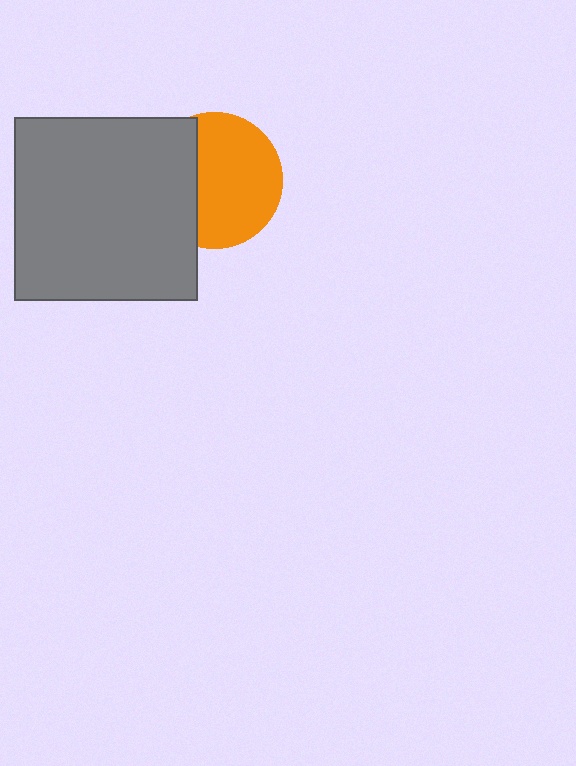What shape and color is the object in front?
The object in front is a gray square.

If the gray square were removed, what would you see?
You would see the complete orange circle.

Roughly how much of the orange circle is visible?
Most of it is visible (roughly 66%).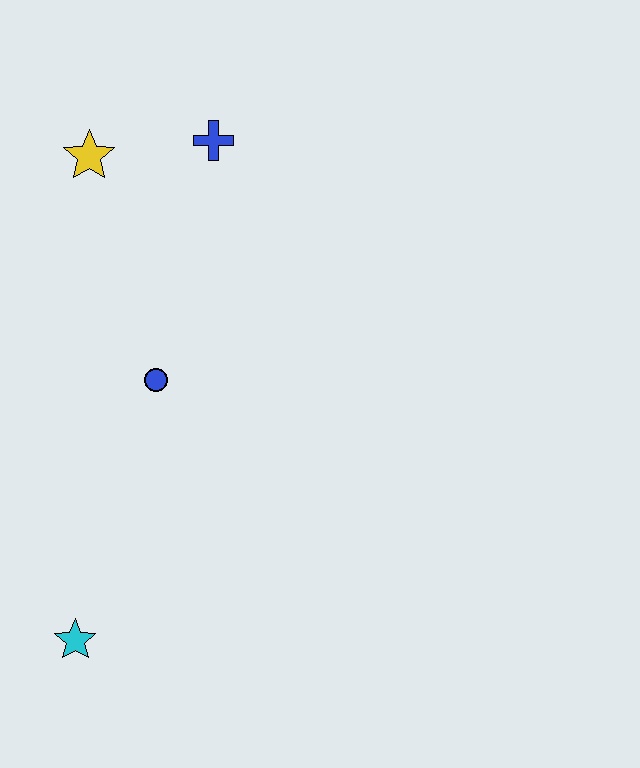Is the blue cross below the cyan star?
No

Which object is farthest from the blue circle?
The cyan star is farthest from the blue circle.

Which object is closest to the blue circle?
The yellow star is closest to the blue circle.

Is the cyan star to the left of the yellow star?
Yes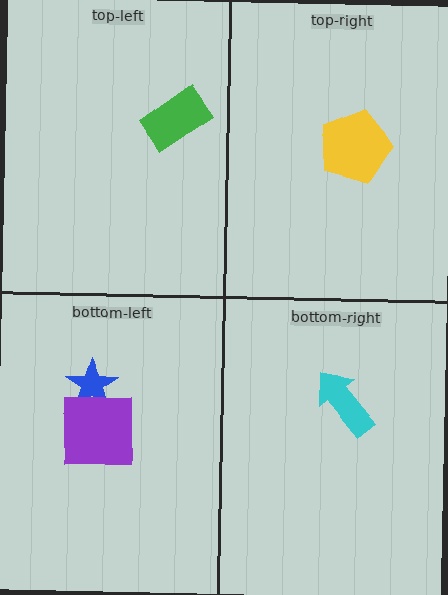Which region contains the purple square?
The bottom-left region.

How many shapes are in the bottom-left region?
2.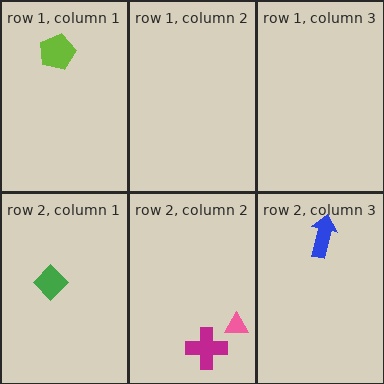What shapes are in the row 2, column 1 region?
The green diamond.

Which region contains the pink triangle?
The row 2, column 2 region.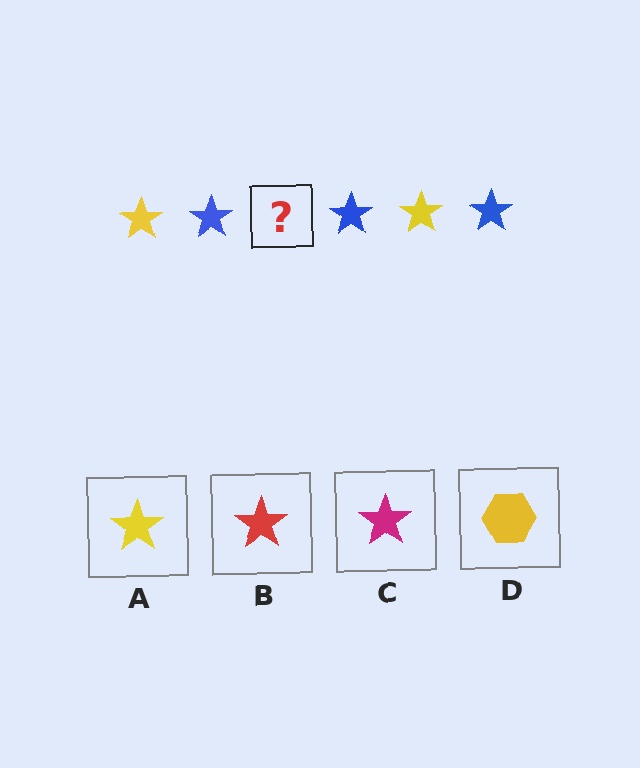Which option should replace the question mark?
Option A.